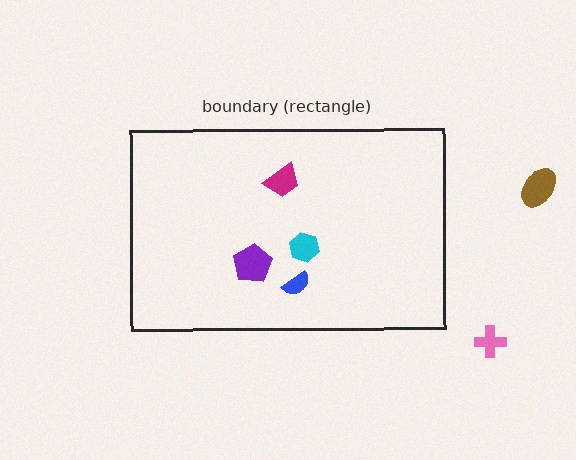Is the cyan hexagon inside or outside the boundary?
Inside.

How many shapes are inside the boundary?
4 inside, 2 outside.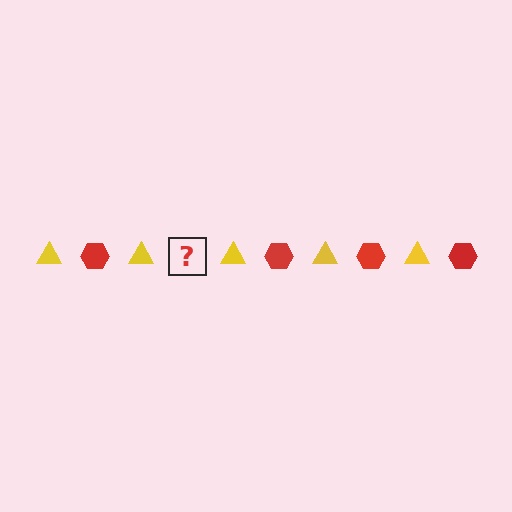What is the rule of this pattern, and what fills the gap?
The rule is that the pattern alternates between yellow triangle and red hexagon. The gap should be filled with a red hexagon.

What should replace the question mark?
The question mark should be replaced with a red hexagon.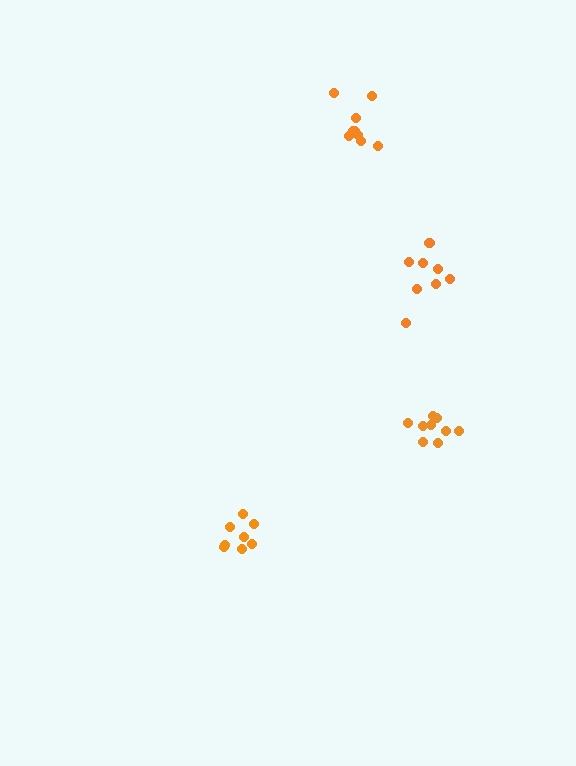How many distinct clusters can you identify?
There are 4 distinct clusters.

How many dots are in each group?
Group 1: 8 dots, Group 2: 8 dots, Group 3: 9 dots, Group 4: 9 dots (34 total).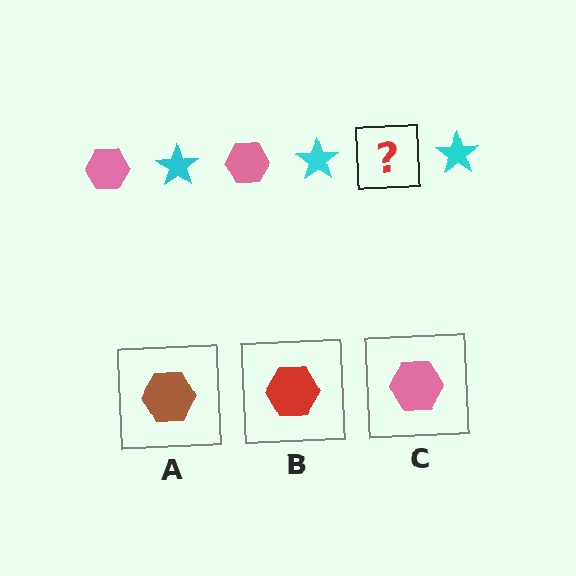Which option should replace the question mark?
Option C.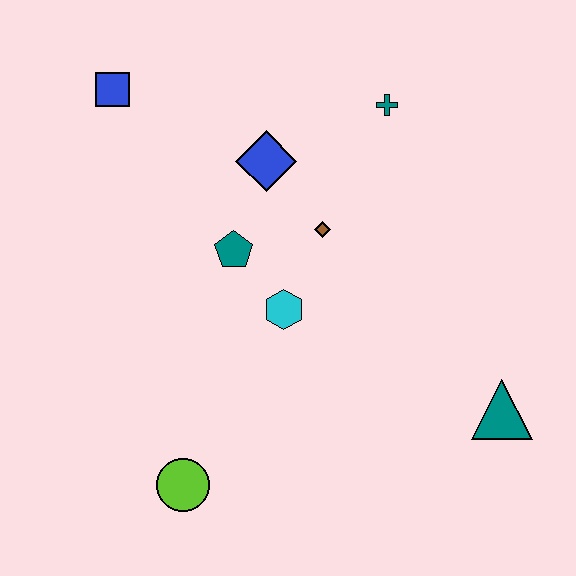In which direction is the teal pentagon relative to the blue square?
The teal pentagon is below the blue square.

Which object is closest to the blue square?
The blue diamond is closest to the blue square.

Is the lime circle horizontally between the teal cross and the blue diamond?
No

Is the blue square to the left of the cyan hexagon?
Yes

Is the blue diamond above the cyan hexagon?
Yes